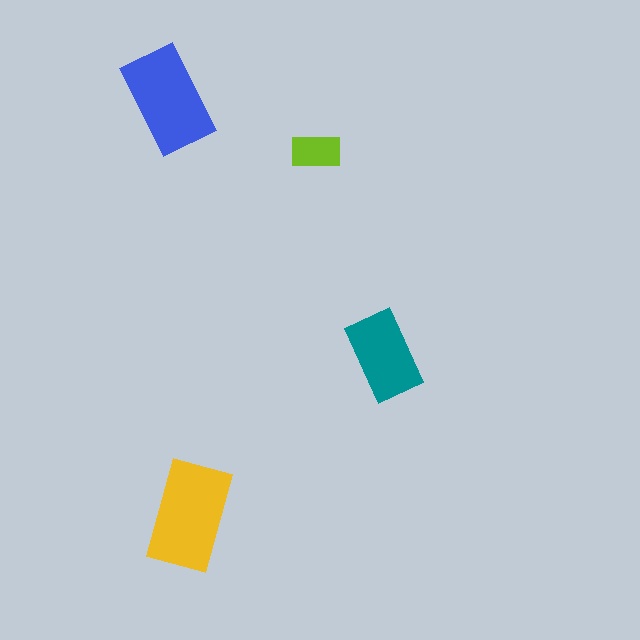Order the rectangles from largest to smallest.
the yellow one, the blue one, the teal one, the lime one.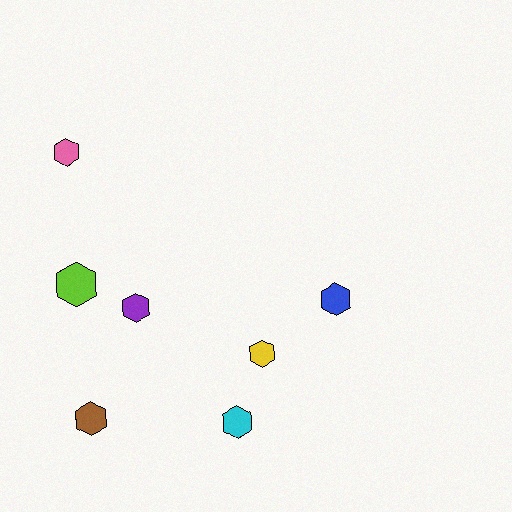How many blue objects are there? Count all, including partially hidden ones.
There is 1 blue object.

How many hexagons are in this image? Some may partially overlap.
There are 7 hexagons.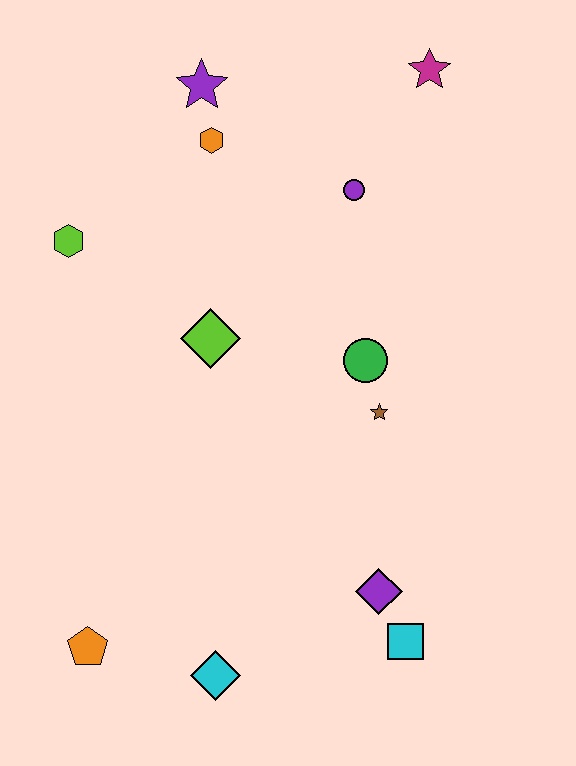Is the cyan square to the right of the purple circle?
Yes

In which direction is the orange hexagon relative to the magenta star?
The orange hexagon is to the left of the magenta star.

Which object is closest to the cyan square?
The purple diamond is closest to the cyan square.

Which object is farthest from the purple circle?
The orange pentagon is farthest from the purple circle.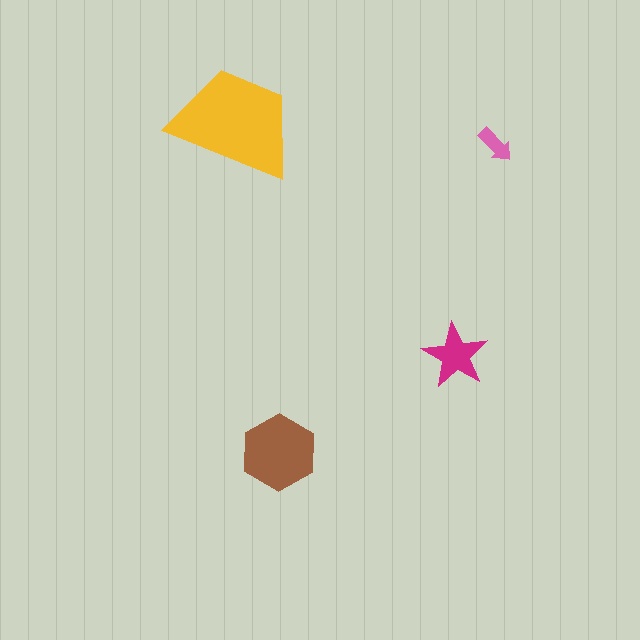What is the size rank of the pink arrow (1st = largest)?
4th.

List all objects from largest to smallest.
The yellow trapezoid, the brown hexagon, the magenta star, the pink arrow.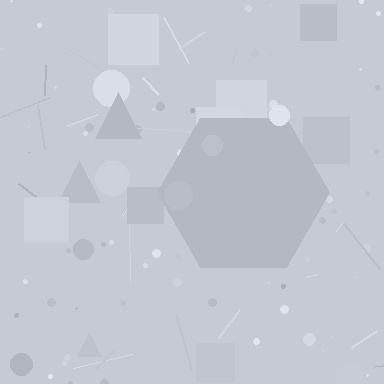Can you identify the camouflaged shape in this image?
The camouflaged shape is a hexagon.